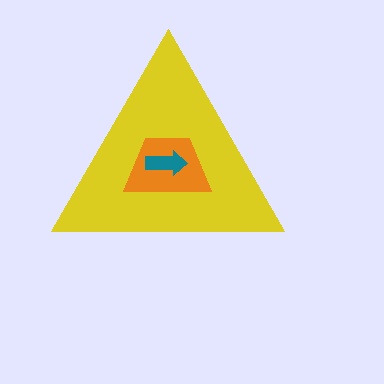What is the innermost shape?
The teal arrow.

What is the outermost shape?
The yellow triangle.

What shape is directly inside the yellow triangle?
The orange trapezoid.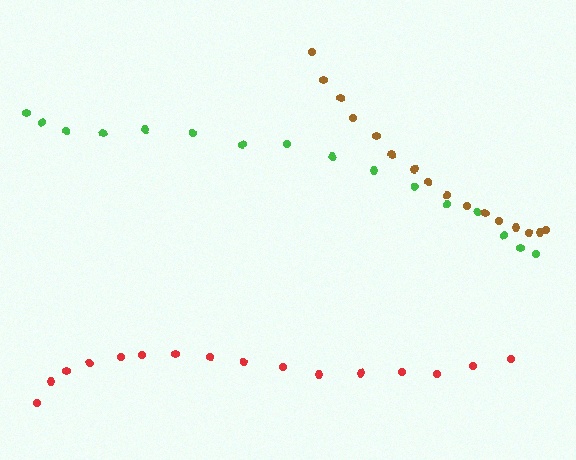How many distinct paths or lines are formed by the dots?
There are 3 distinct paths.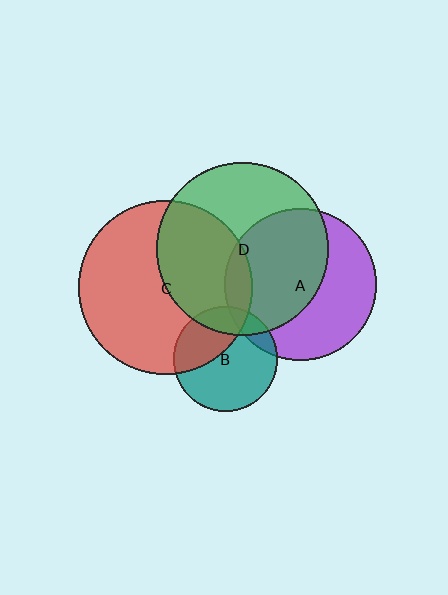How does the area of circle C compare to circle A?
Approximately 1.3 times.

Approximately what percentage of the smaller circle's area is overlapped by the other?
Approximately 35%.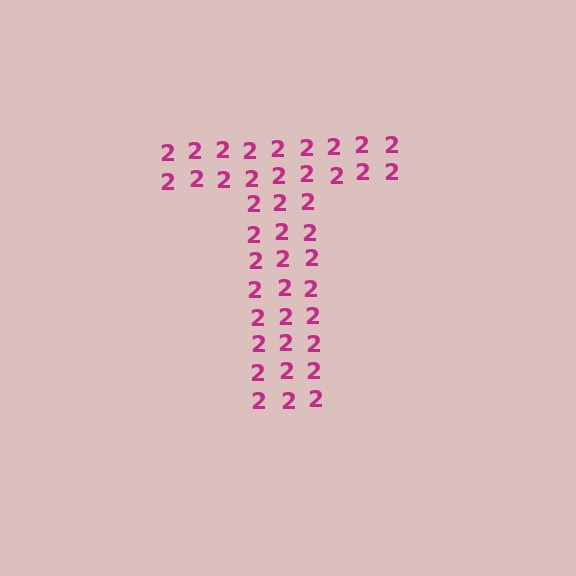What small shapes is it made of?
It is made of small digit 2's.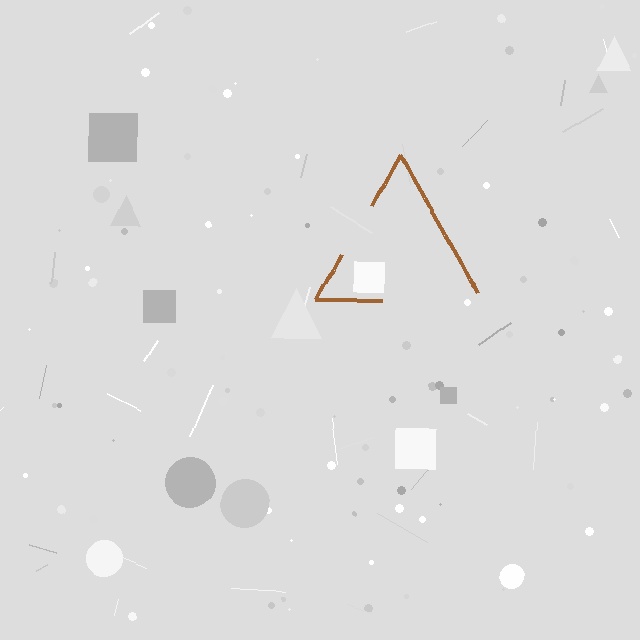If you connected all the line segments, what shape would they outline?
They would outline a triangle.